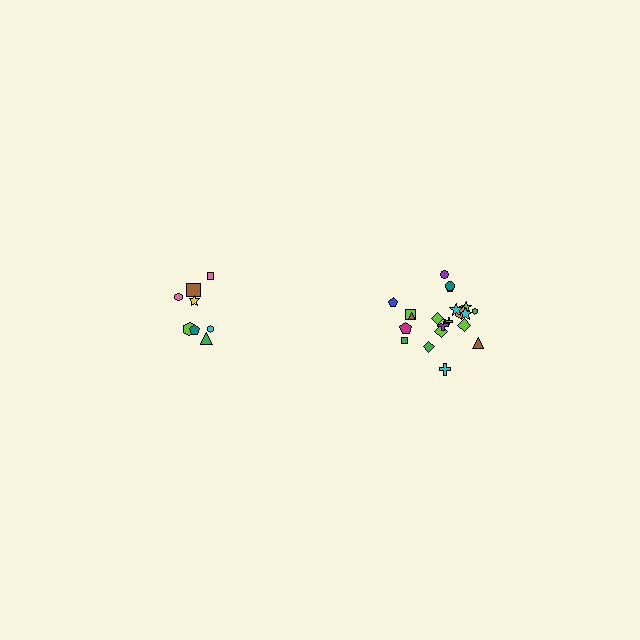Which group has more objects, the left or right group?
The right group.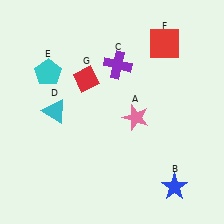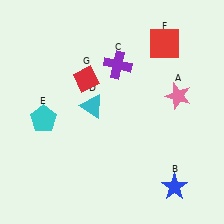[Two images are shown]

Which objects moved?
The objects that moved are: the pink star (A), the cyan triangle (D), the cyan pentagon (E).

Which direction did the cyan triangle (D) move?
The cyan triangle (D) moved right.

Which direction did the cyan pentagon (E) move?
The cyan pentagon (E) moved down.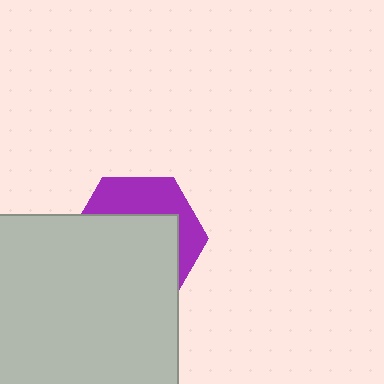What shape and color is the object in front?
The object in front is a light gray rectangle.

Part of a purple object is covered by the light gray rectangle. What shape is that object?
It is a hexagon.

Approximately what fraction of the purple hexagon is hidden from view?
Roughly 64% of the purple hexagon is hidden behind the light gray rectangle.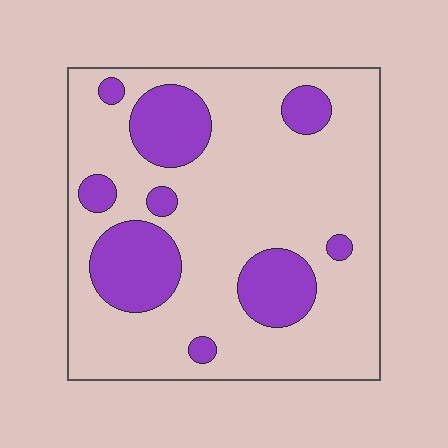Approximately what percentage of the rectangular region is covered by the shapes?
Approximately 25%.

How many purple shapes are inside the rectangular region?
9.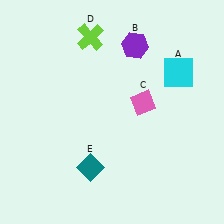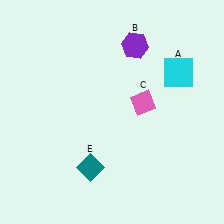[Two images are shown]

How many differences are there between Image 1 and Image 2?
There is 1 difference between the two images.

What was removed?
The lime cross (D) was removed in Image 2.